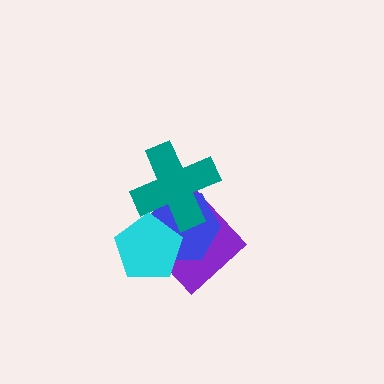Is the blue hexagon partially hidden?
Yes, it is partially covered by another shape.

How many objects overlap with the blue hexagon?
3 objects overlap with the blue hexagon.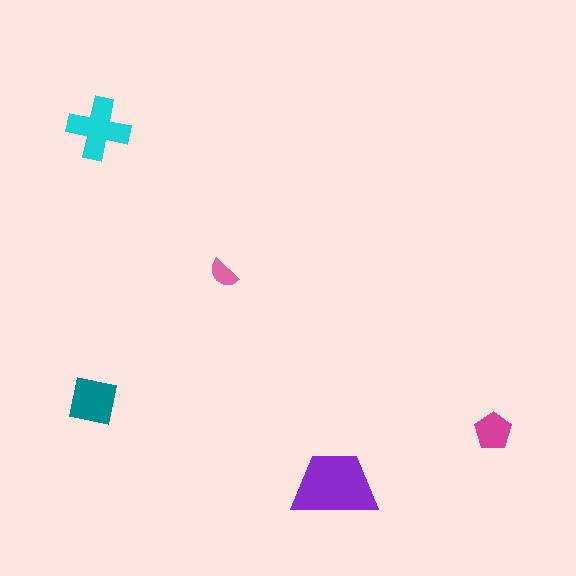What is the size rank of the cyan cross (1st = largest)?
2nd.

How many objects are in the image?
There are 5 objects in the image.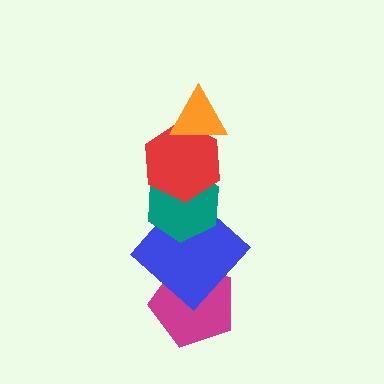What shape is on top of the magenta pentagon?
The blue diamond is on top of the magenta pentagon.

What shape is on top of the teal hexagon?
The red hexagon is on top of the teal hexagon.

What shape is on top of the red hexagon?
The orange triangle is on top of the red hexagon.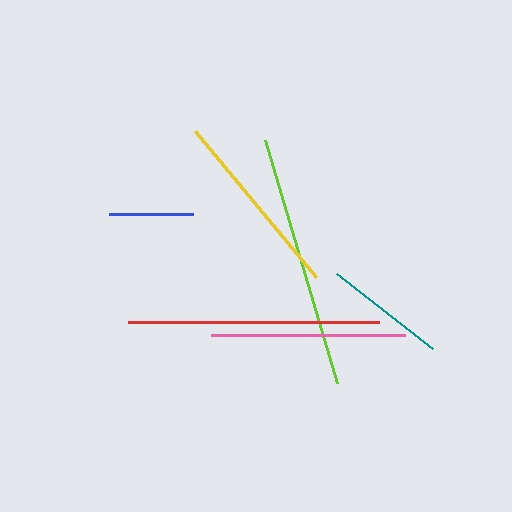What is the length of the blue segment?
The blue segment is approximately 84 pixels long.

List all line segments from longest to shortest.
From longest to shortest: lime, red, pink, yellow, teal, blue.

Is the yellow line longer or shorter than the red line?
The red line is longer than the yellow line.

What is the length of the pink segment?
The pink segment is approximately 194 pixels long.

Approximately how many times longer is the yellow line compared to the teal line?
The yellow line is approximately 1.5 times the length of the teal line.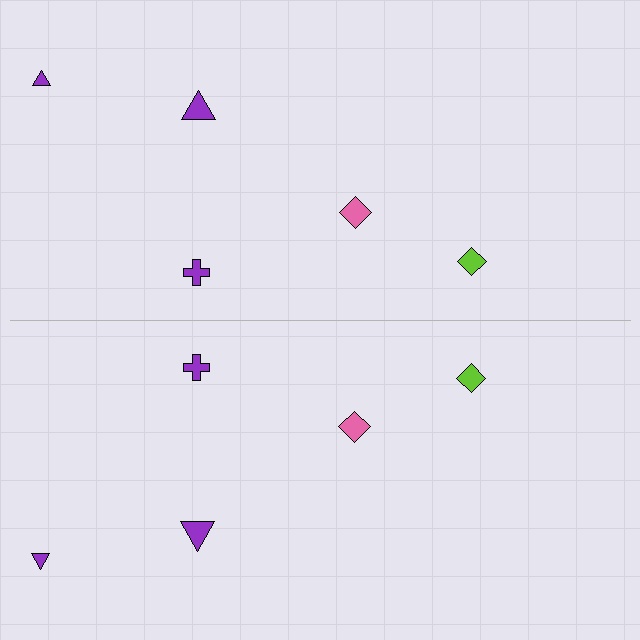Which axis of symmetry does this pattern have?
The pattern has a horizontal axis of symmetry running through the center of the image.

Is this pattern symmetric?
Yes, this pattern has bilateral (reflection) symmetry.